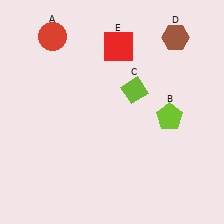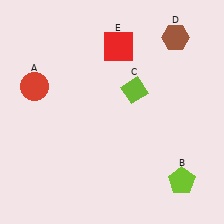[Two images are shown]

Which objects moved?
The objects that moved are: the red circle (A), the lime pentagon (B).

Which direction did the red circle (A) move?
The red circle (A) moved down.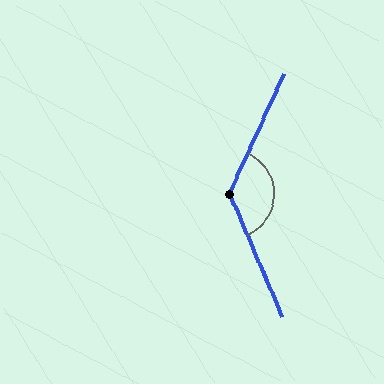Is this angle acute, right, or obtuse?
It is obtuse.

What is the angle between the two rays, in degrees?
Approximately 132 degrees.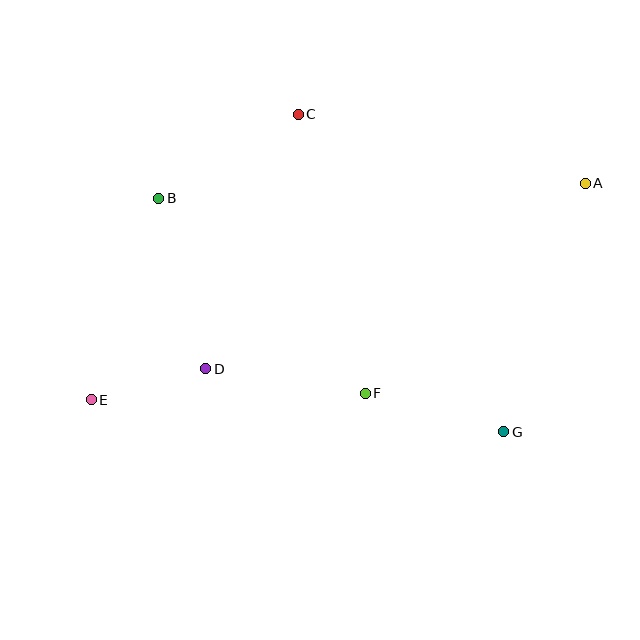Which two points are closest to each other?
Points D and E are closest to each other.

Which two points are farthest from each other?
Points A and E are farthest from each other.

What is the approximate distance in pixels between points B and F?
The distance between B and F is approximately 284 pixels.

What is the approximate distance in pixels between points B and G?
The distance between B and G is approximately 417 pixels.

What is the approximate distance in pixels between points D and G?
The distance between D and G is approximately 305 pixels.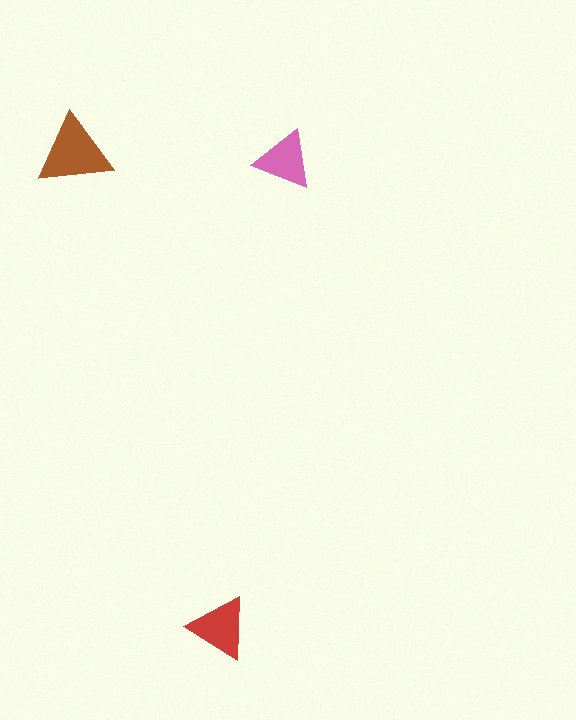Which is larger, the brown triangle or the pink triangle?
The brown one.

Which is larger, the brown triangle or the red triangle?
The brown one.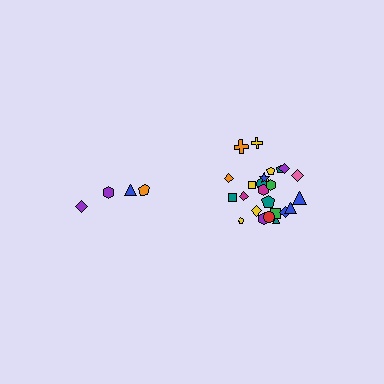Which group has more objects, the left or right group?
The right group.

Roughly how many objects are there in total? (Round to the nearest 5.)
Roughly 30 objects in total.